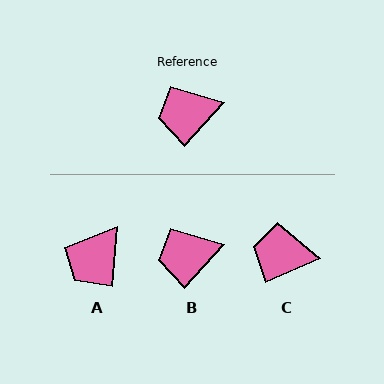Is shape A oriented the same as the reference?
No, it is off by about 38 degrees.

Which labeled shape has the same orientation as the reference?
B.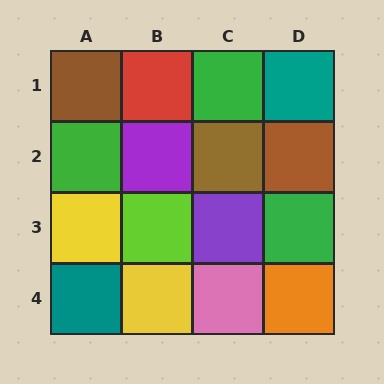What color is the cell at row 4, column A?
Teal.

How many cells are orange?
1 cell is orange.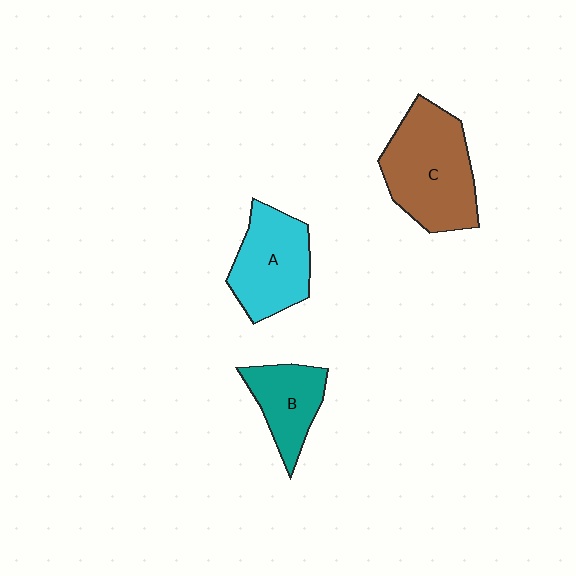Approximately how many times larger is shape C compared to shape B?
Approximately 1.8 times.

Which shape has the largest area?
Shape C (brown).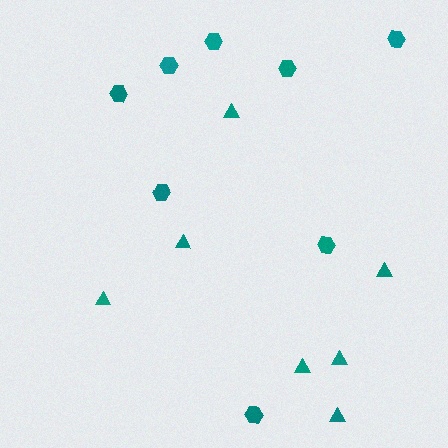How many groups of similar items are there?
There are 2 groups: one group of triangles (7) and one group of hexagons (8).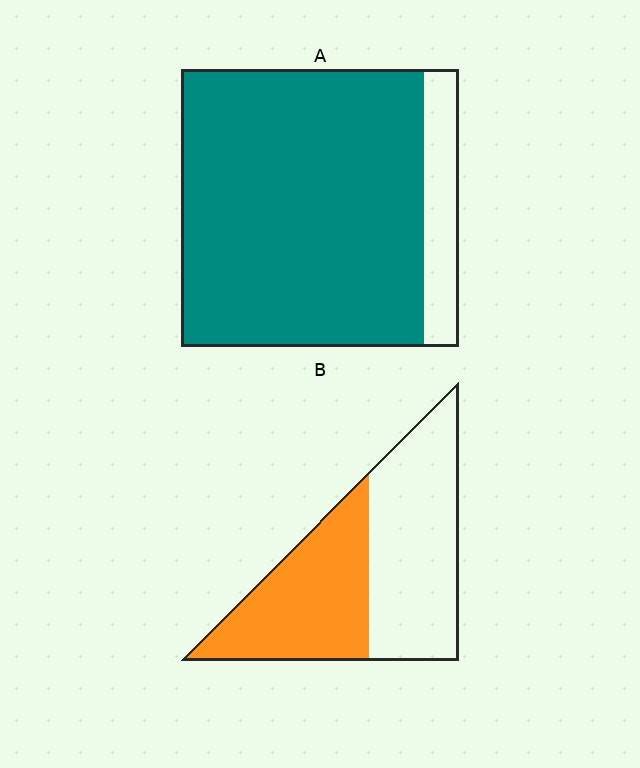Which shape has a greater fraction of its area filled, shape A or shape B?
Shape A.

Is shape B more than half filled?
No.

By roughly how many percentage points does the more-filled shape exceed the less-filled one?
By roughly 40 percentage points (A over B).